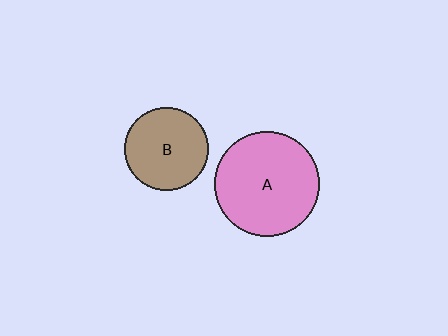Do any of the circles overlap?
No, none of the circles overlap.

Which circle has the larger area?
Circle A (pink).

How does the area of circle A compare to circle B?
Approximately 1.6 times.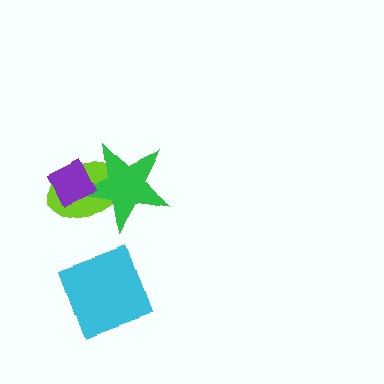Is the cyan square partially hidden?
No, no other shape covers it.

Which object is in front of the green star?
The purple diamond is in front of the green star.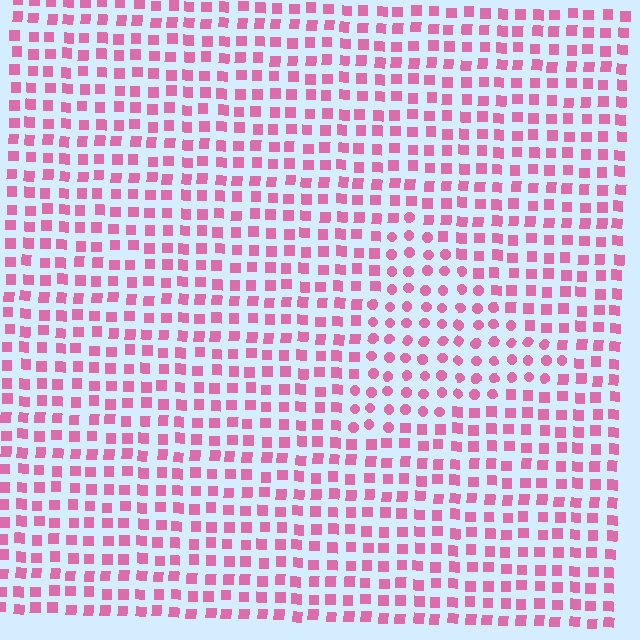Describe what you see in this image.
The image is filled with small pink elements arranged in a uniform grid. A triangle-shaped region contains circles, while the surrounding area contains squares. The boundary is defined purely by the change in element shape.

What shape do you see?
I see a triangle.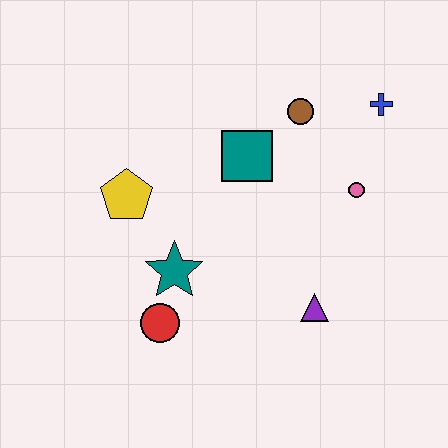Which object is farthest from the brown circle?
The red circle is farthest from the brown circle.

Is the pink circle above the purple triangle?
Yes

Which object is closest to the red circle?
The teal star is closest to the red circle.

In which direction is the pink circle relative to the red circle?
The pink circle is to the right of the red circle.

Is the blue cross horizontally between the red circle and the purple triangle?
No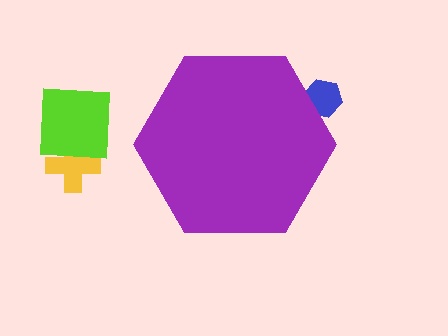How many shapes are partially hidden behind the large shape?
1 shape is partially hidden.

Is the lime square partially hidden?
No, the lime square is fully visible.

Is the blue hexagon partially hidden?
Yes, the blue hexagon is partially hidden behind the purple hexagon.